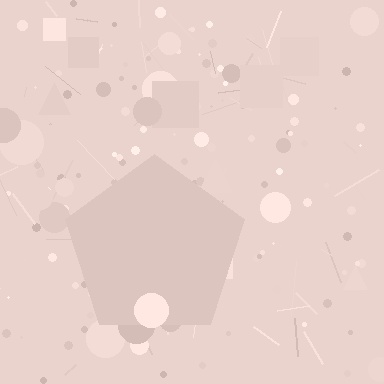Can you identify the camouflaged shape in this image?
The camouflaged shape is a pentagon.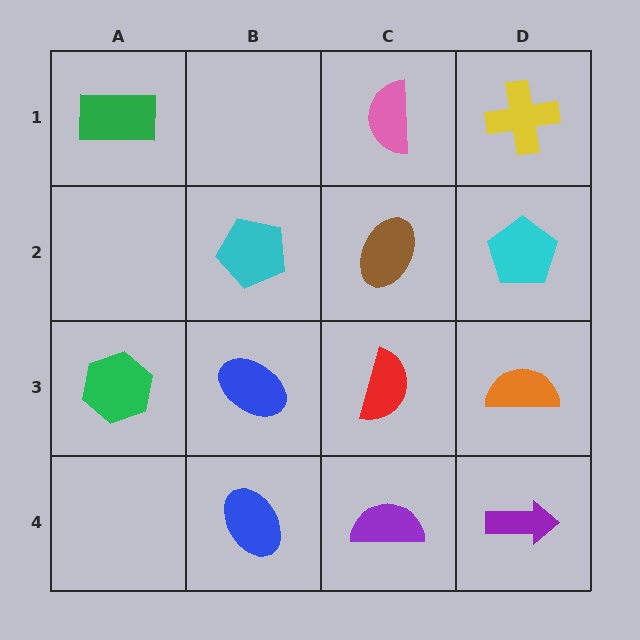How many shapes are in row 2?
3 shapes.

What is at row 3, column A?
A green hexagon.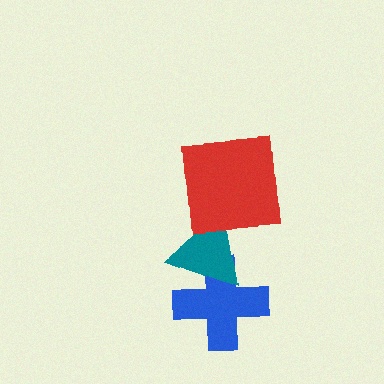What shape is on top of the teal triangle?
The red square is on top of the teal triangle.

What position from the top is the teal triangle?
The teal triangle is 2nd from the top.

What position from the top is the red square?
The red square is 1st from the top.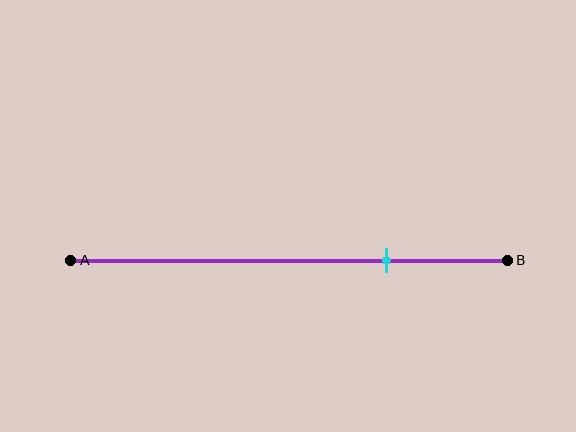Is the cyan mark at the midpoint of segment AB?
No, the mark is at about 70% from A, not at the 50% midpoint.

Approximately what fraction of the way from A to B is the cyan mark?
The cyan mark is approximately 70% of the way from A to B.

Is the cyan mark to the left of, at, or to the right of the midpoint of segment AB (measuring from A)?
The cyan mark is to the right of the midpoint of segment AB.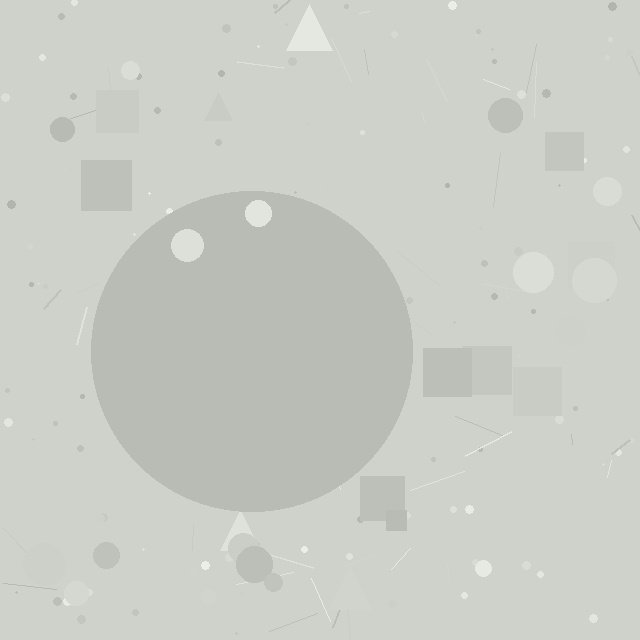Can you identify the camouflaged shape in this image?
The camouflaged shape is a circle.